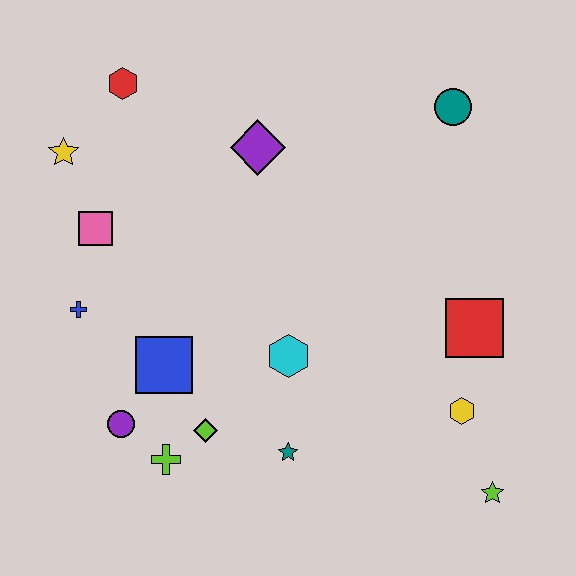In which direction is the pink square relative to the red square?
The pink square is to the left of the red square.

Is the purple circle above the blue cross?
No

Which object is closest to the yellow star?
The pink square is closest to the yellow star.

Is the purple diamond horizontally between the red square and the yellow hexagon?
No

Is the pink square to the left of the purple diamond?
Yes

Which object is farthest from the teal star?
The red hexagon is farthest from the teal star.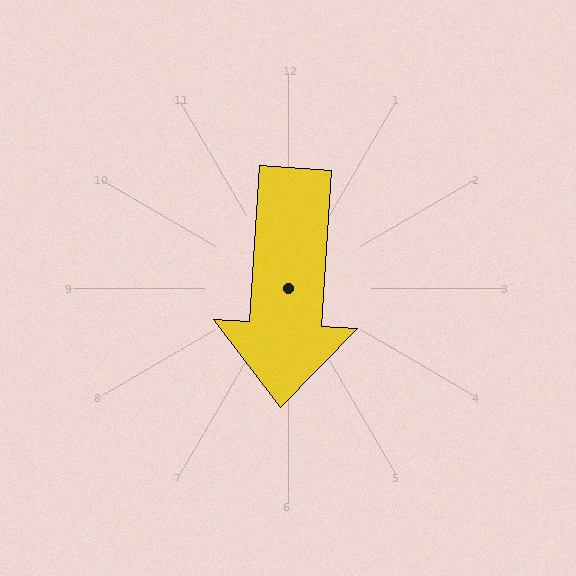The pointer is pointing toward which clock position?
Roughly 6 o'clock.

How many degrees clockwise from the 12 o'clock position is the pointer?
Approximately 184 degrees.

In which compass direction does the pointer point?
South.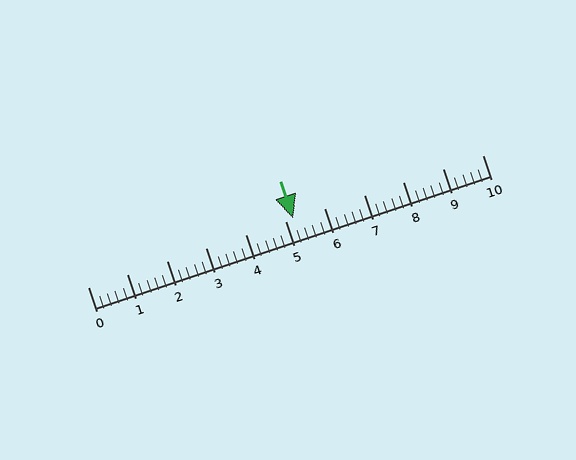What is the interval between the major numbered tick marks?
The major tick marks are spaced 1 units apart.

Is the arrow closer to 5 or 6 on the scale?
The arrow is closer to 5.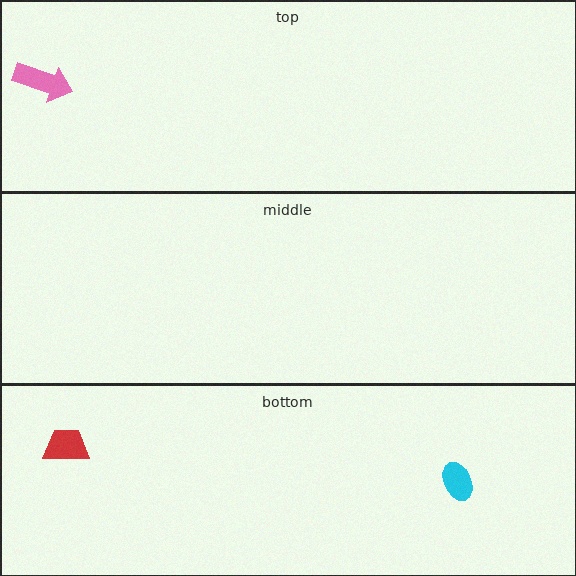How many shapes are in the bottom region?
2.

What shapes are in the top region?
The pink arrow.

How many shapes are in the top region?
1.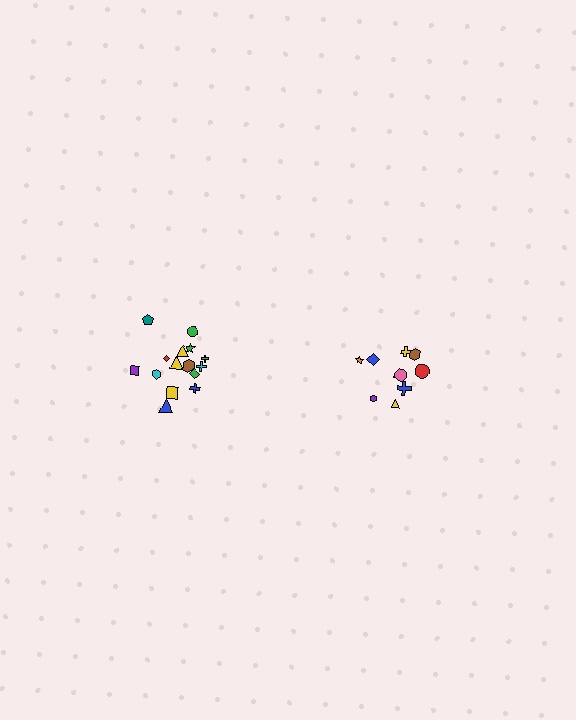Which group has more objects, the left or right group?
The left group.